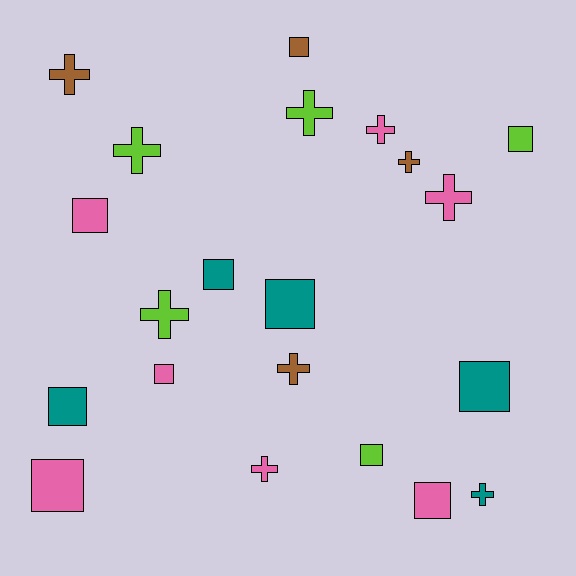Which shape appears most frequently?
Square, with 11 objects.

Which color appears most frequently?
Pink, with 7 objects.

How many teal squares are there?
There are 4 teal squares.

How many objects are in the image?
There are 21 objects.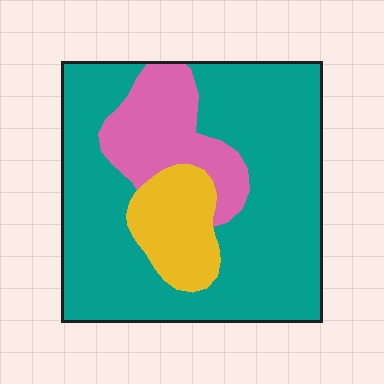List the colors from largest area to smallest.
From largest to smallest: teal, pink, yellow.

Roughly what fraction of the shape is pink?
Pink covers about 15% of the shape.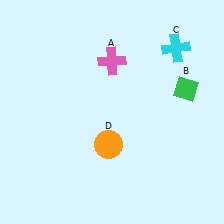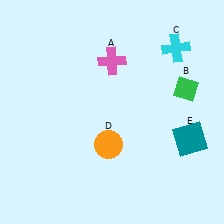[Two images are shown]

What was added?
A teal square (E) was added in Image 2.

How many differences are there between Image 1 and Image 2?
There is 1 difference between the two images.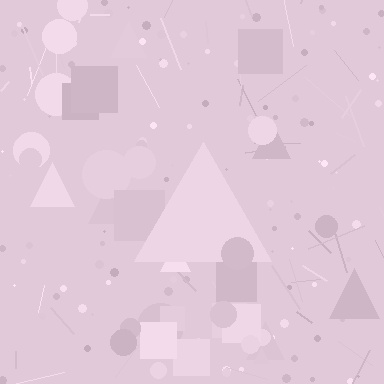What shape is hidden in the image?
A triangle is hidden in the image.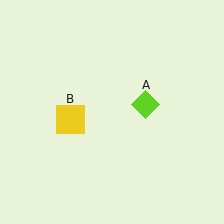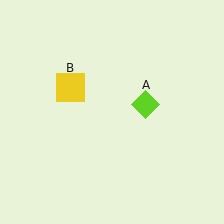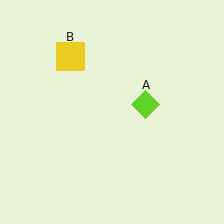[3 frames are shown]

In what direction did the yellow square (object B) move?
The yellow square (object B) moved up.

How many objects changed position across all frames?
1 object changed position: yellow square (object B).